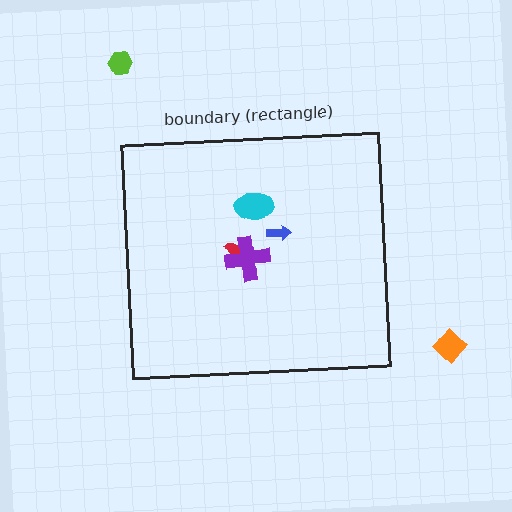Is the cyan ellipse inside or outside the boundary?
Inside.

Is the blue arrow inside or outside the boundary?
Inside.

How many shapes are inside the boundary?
4 inside, 2 outside.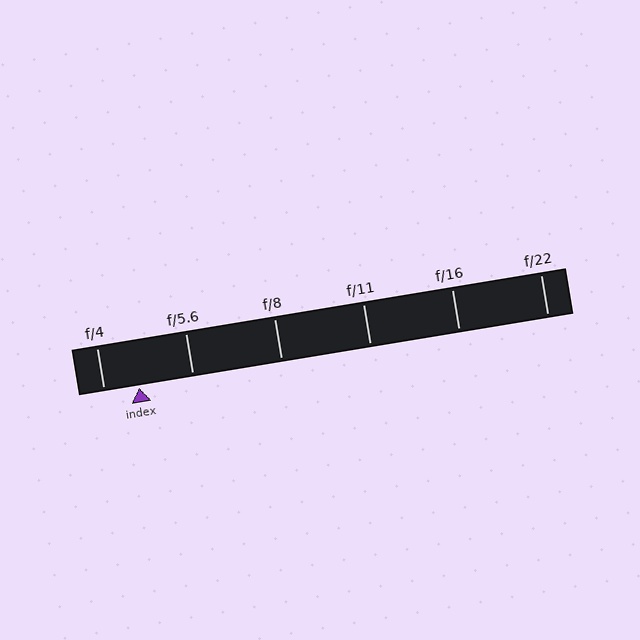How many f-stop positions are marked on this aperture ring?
There are 6 f-stop positions marked.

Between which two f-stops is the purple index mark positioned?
The index mark is between f/4 and f/5.6.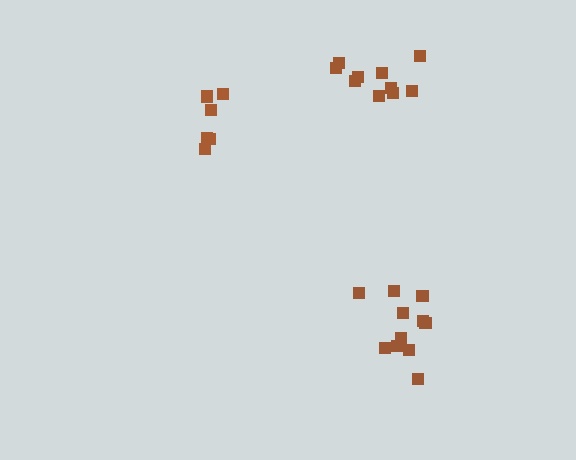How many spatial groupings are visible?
There are 3 spatial groupings.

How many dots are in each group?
Group 1: 11 dots, Group 2: 6 dots, Group 3: 10 dots (27 total).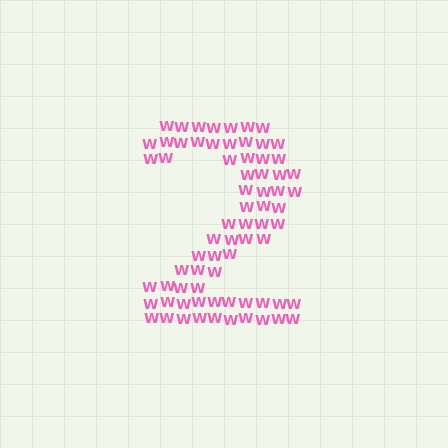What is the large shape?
The large shape is the digit 2.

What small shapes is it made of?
It is made of small letter W's.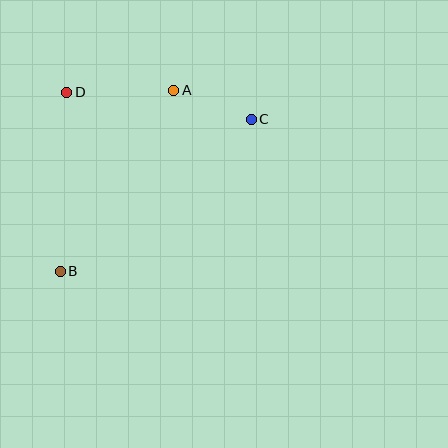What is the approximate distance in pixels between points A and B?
The distance between A and B is approximately 214 pixels.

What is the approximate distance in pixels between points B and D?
The distance between B and D is approximately 179 pixels.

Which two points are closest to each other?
Points A and C are closest to each other.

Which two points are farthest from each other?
Points B and C are farthest from each other.